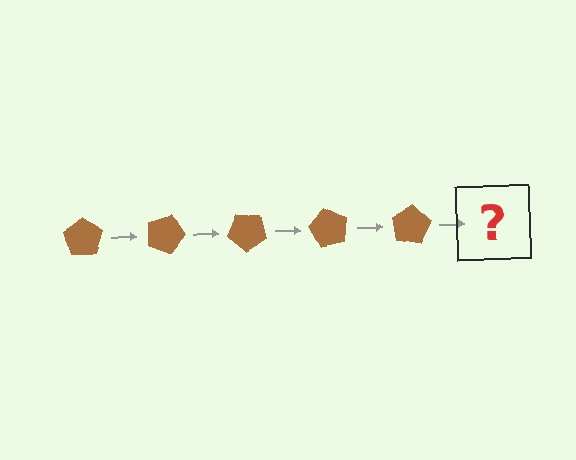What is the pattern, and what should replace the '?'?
The pattern is that the pentagon rotates 20 degrees each step. The '?' should be a brown pentagon rotated 100 degrees.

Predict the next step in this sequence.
The next step is a brown pentagon rotated 100 degrees.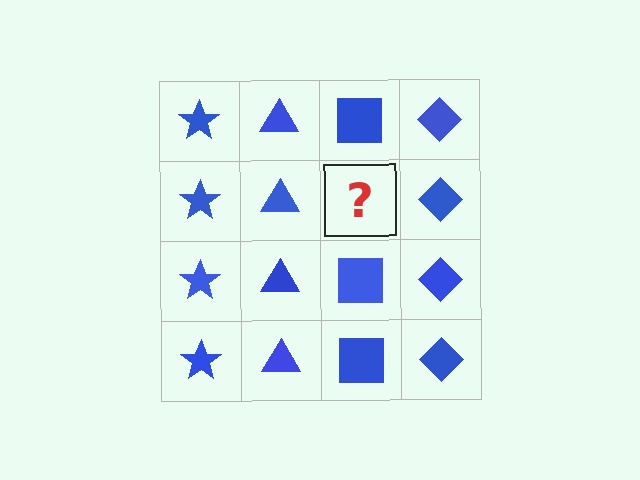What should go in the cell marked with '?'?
The missing cell should contain a blue square.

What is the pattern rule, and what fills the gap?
The rule is that each column has a consistent shape. The gap should be filled with a blue square.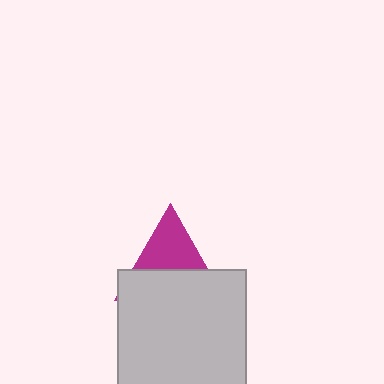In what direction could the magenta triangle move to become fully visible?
The magenta triangle could move up. That would shift it out from behind the light gray rectangle entirely.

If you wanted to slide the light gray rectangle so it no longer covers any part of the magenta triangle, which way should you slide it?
Slide it down — that is the most direct way to separate the two shapes.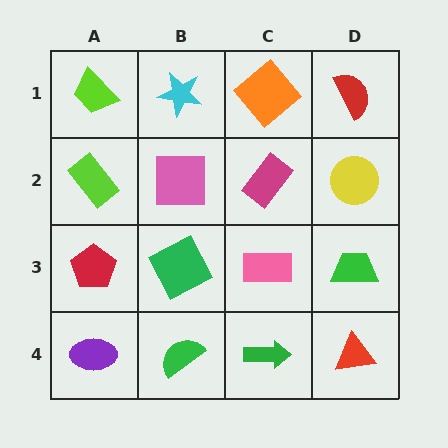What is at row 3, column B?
A green square.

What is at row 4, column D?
A red triangle.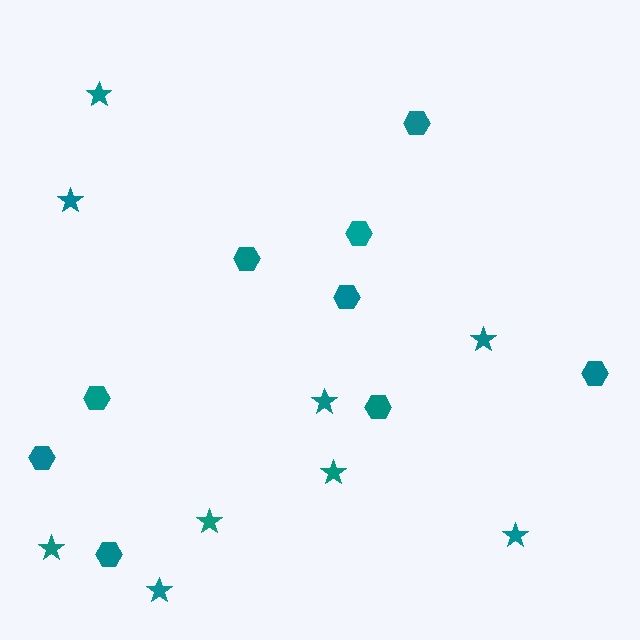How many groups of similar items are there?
There are 2 groups: one group of stars (9) and one group of hexagons (9).